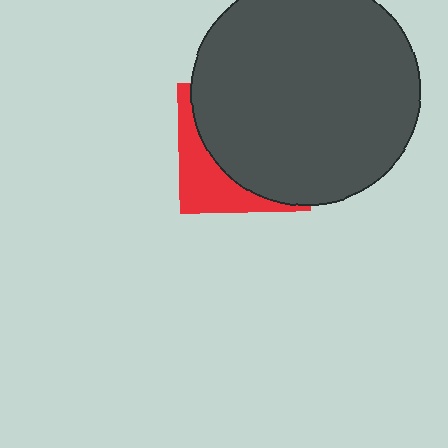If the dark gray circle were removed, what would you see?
You would see the complete red square.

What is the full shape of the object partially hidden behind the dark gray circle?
The partially hidden object is a red square.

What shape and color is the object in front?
The object in front is a dark gray circle.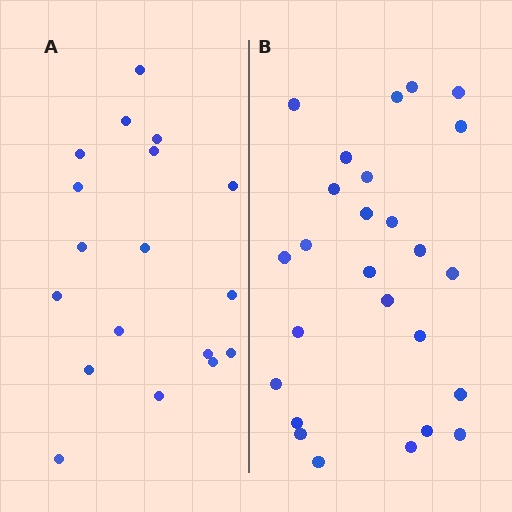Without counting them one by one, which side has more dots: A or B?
Region B (the right region) has more dots.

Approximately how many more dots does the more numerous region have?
Region B has roughly 8 or so more dots than region A.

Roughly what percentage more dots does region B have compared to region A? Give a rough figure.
About 45% more.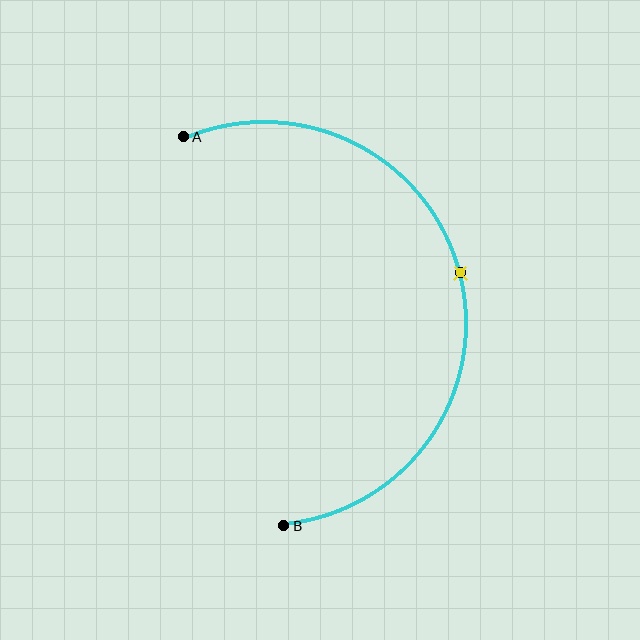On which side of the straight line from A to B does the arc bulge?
The arc bulges to the right of the straight line connecting A and B.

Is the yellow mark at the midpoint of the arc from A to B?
Yes. The yellow mark lies on the arc at equal arc-length from both A and B — it is the arc midpoint.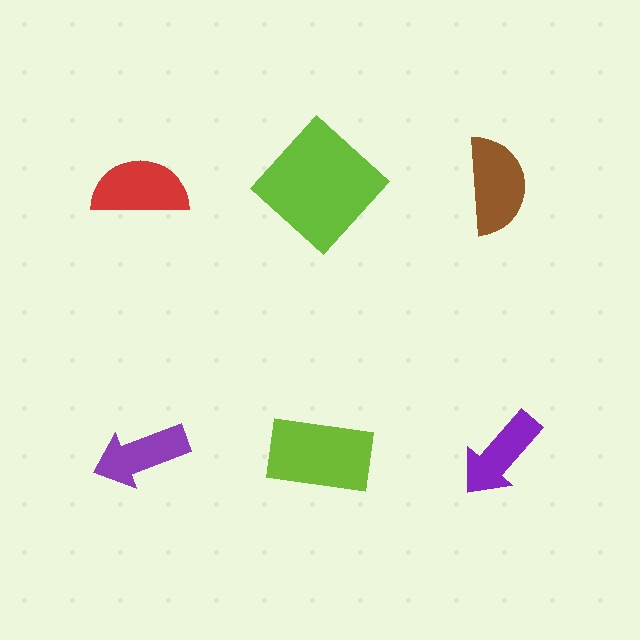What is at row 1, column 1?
A red semicircle.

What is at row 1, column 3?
A brown semicircle.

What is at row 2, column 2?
A lime rectangle.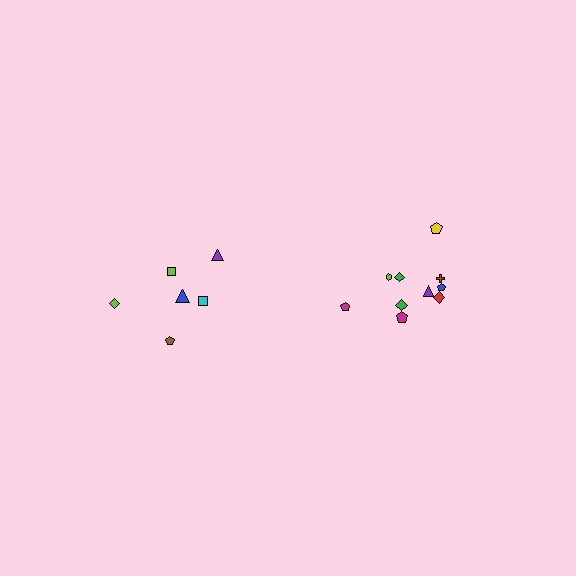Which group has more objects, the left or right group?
The right group.